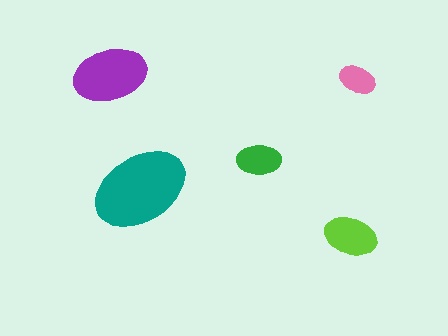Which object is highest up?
The purple ellipse is topmost.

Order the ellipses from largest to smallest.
the teal one, the purple one, the lime one, the green one, the pink one.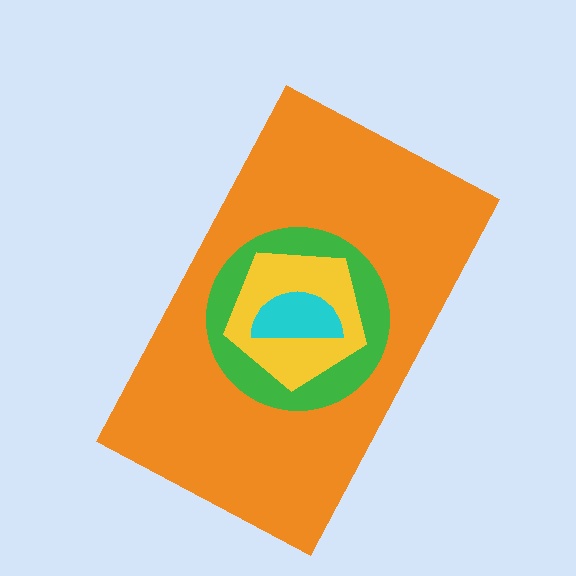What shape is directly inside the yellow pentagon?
The cyan semicircle.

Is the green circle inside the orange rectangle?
Yes.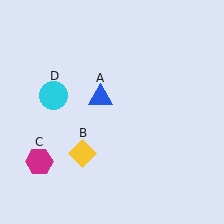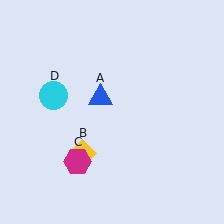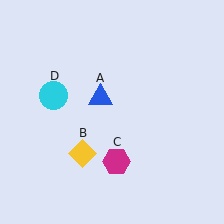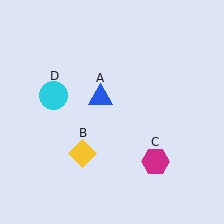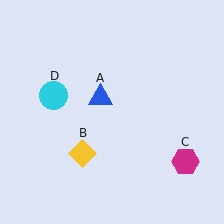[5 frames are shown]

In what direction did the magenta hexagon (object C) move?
The magenta hexagon (object C) moved right.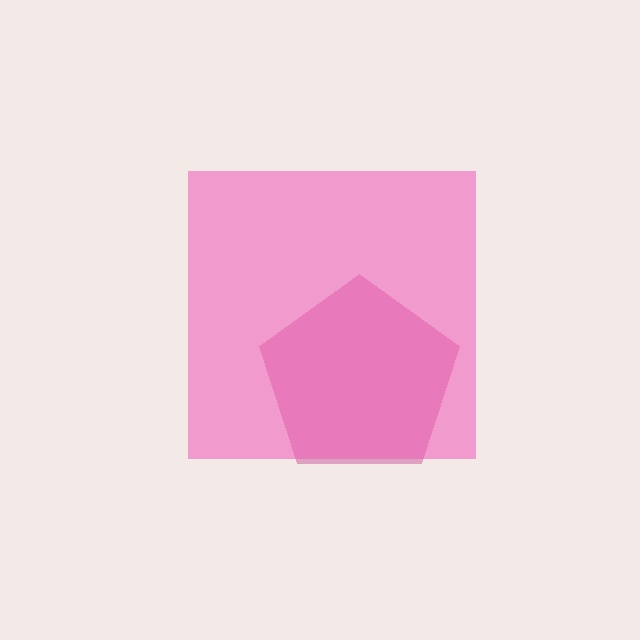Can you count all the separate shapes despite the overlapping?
Yes, there are 2 separate shapes.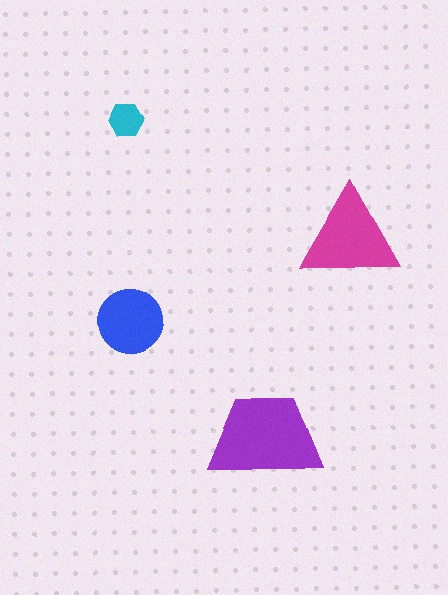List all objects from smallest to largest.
The cyan hexagon, the blue circle, the magenta triangle, the purple trapezoid.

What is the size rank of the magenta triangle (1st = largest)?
2nd.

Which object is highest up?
The cyan hexagon is topmost.